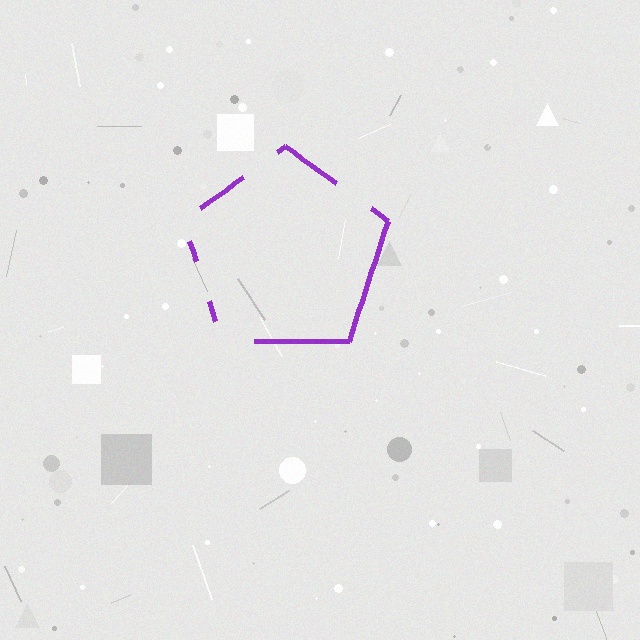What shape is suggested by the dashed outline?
The dashed outline suggests a pentagon.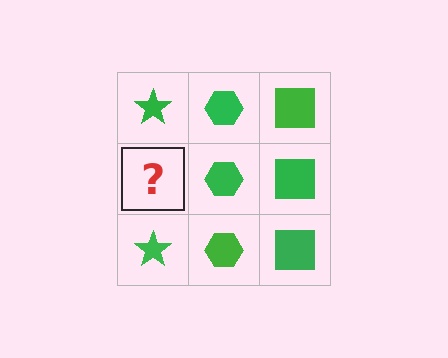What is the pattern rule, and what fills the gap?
The rule is that each column has a consistent shape. The gap should be filled with a green star.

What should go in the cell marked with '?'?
The missing cell should contain a green star.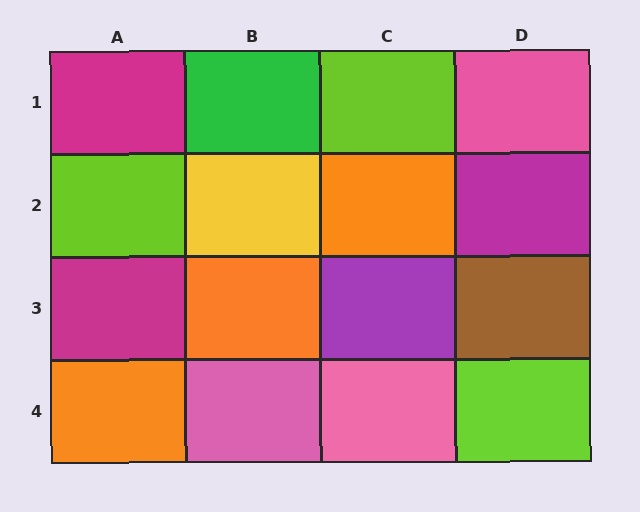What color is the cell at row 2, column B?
Yellow.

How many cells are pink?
3 cells are pink.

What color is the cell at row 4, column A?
Orange.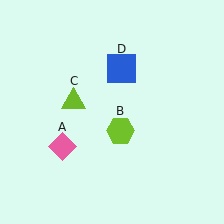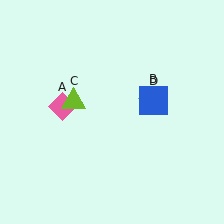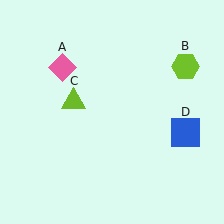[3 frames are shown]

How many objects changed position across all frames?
3 objects changed position: pink diamond (object A), lime hexagon (object B), blue square (object D).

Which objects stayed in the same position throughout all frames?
Lime triangle (object C) remained stationary.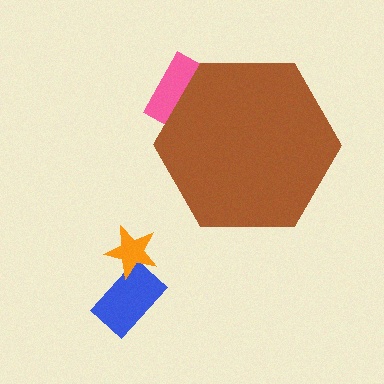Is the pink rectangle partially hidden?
Yes, the pink rectangle is partially hidden behind the brown hexagon.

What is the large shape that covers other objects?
A brown hexagon.